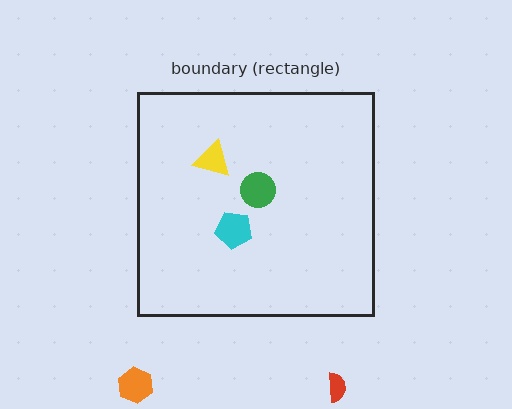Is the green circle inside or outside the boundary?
Inside.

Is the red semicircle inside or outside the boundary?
Outside.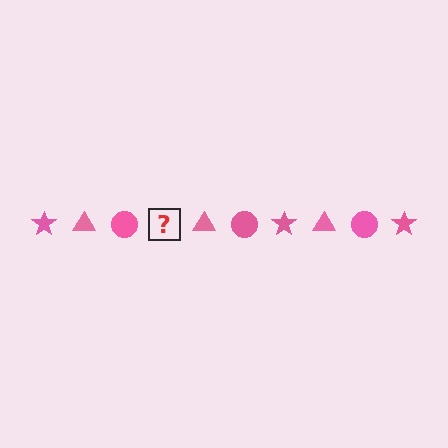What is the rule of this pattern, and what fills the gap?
The rule is that the pattern cycles through star, triangle, circle shapes in pink. The gap should be filled with a pink star.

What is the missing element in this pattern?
The missing element is a pink star.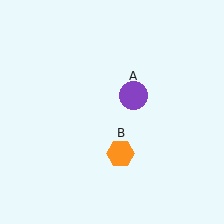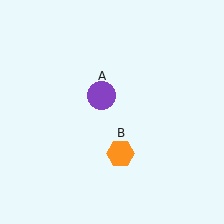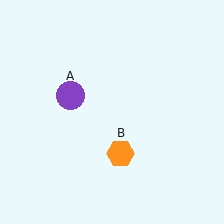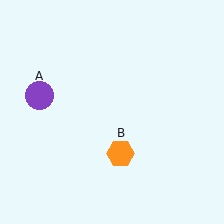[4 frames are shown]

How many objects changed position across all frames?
1 object changed position: purple circle (object A).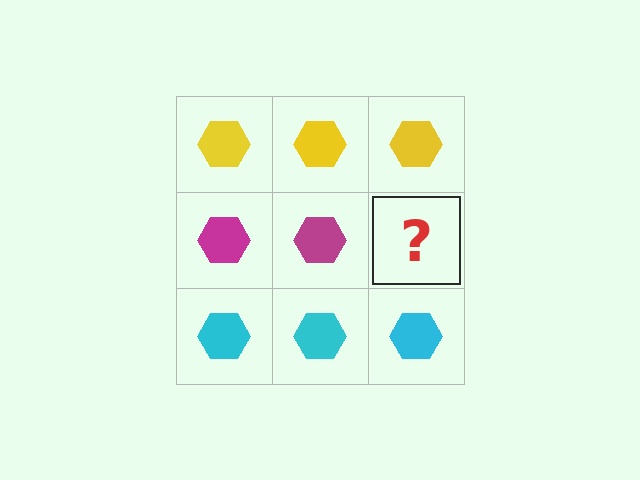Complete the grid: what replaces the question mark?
The question mark should be replaced with a magenta hexagon.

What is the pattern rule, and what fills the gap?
The rule is that each row has a consistent color. The gap should be filled with a magenta hexagon.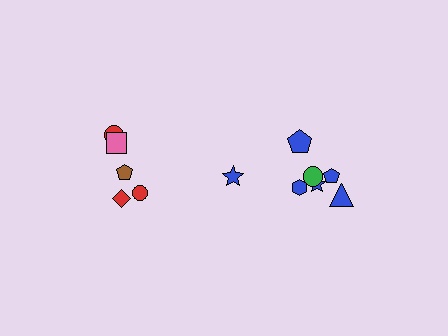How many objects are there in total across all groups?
There are 12 objects.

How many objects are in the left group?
There are 5 objects.